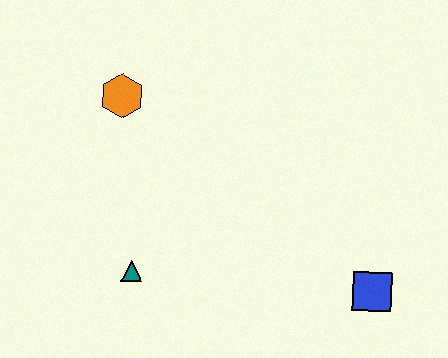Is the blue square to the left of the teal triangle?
No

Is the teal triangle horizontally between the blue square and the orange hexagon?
Yes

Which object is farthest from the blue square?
The orange hexagon is farthest from the blue square.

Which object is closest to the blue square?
The teal triangle is closest to the blue square.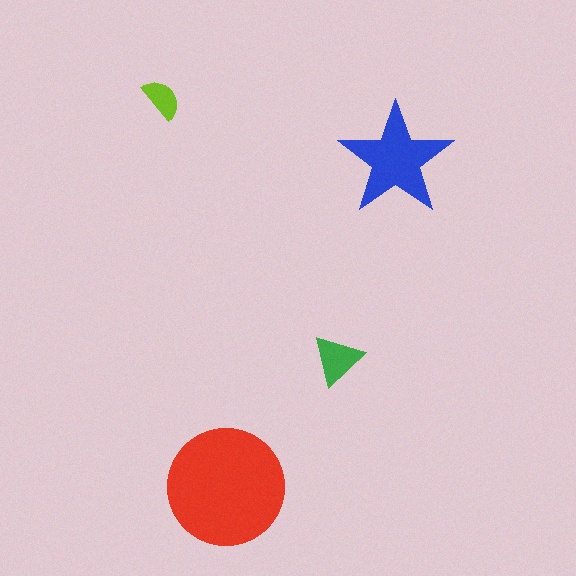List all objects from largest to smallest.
The red circle, the blue star, the green triangle, the lime semicircle.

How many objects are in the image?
There are 4 objects in the image.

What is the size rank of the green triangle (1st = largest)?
3rd.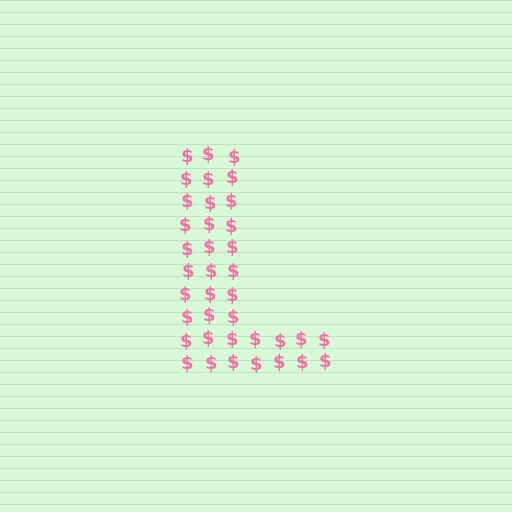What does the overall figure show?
The overall figure shows the letter L.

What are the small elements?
The small elements are dollar signs.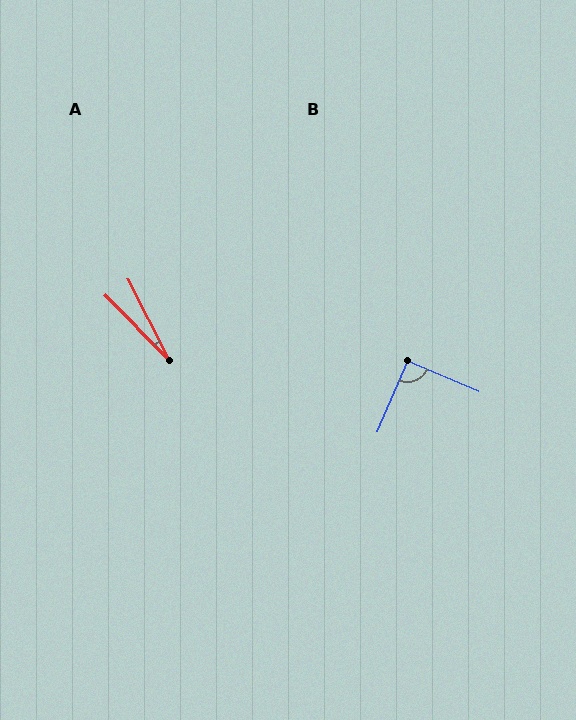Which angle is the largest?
B, at approximately 90 degrees.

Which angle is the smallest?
A, at approximately 17 degrees.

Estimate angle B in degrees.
Approximately 90 degrees.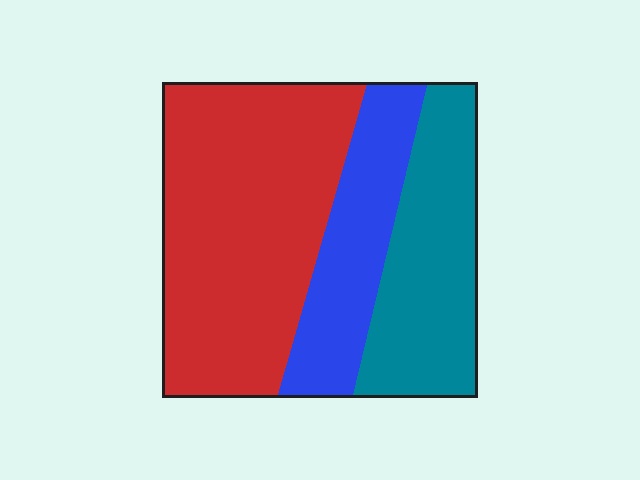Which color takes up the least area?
Blue, at roughly 20%.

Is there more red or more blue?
Red.